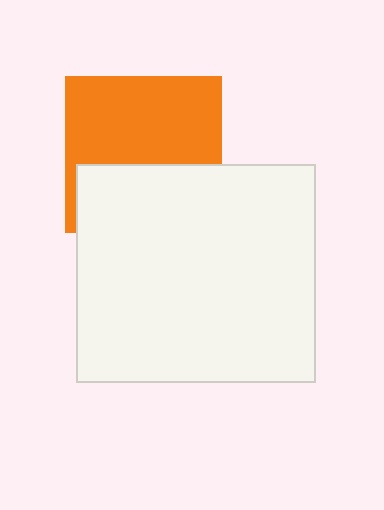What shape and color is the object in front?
The object in front is a white rectangle.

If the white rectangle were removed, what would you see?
You would see the complete orange square.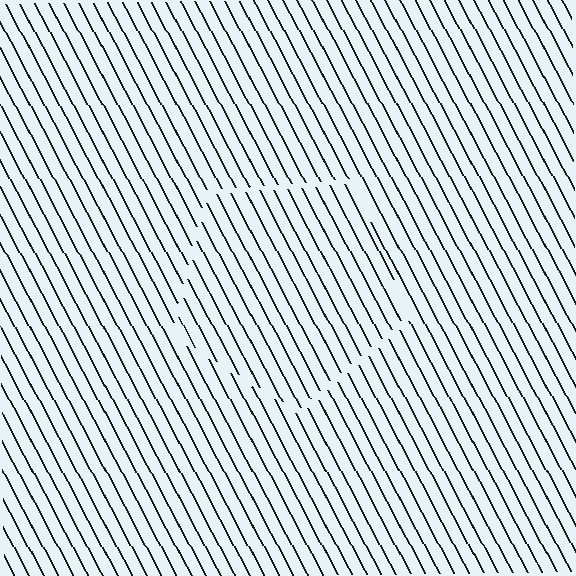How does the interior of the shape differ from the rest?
The interior of the shape contains the same grating, shifted by half a period — the contour is defined by the phase discontinuity where line-ends from the inner and outer gratings abut.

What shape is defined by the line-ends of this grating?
An illusory pentagon. The interior of the shape contains the same grating, shifted by half a period — the contour is defined by the phase discontinuity where line-ends from the inner and outer gratings abut.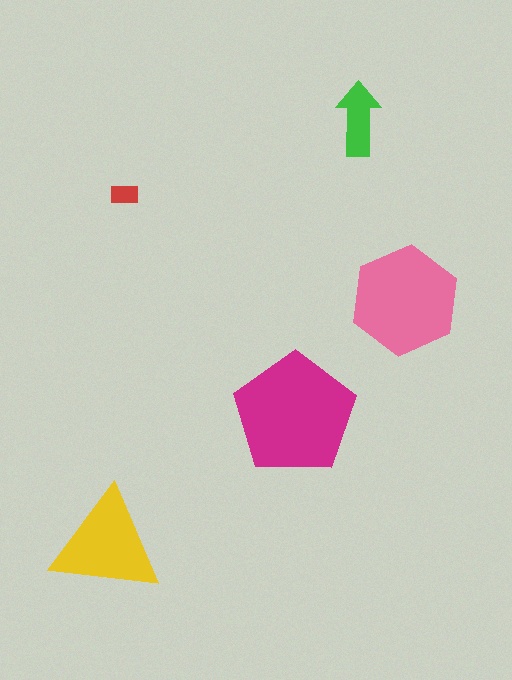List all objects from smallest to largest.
The red rectangle, the green arrow, the yellow triangle, the pink hexagon, the magenta pentagon.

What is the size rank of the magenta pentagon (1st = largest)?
1st.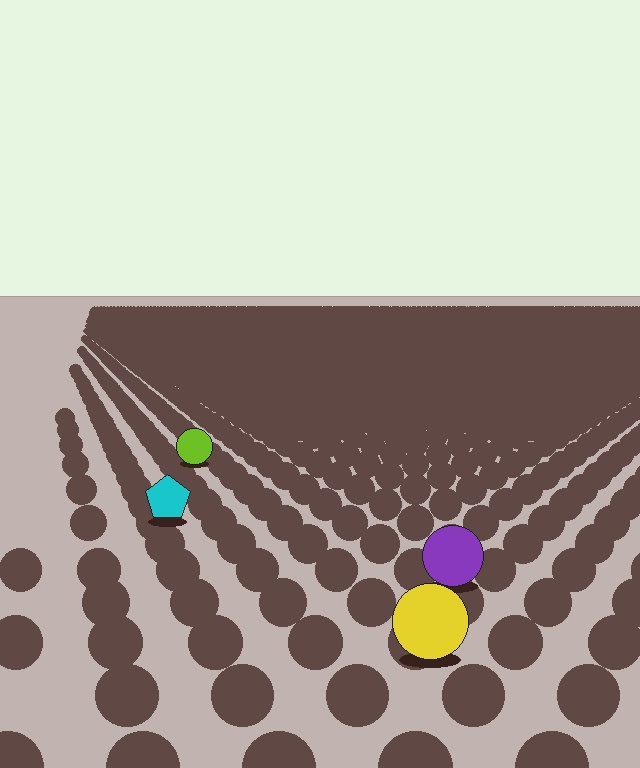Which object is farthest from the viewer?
The lime circle is farthest from the viewer. It appears smaller and the ground texture around it is denser.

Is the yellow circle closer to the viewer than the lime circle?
Yes. The yellow circle is closer — you can tell from the texture gradient: the ground texture is coarser near it.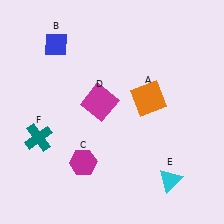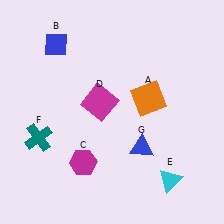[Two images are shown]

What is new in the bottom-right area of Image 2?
A blue triangle (G) was added in the bottom-right area of Image 2.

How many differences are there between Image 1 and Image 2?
There is 1 difference between the two images.